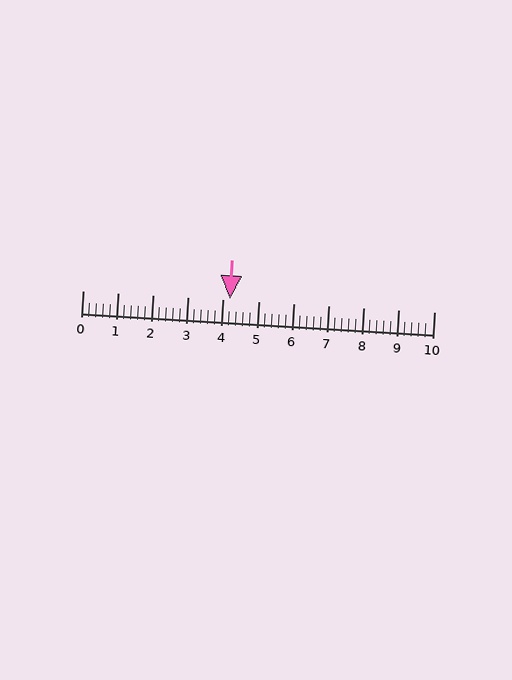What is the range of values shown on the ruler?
The ruler shows values from 0 to 10.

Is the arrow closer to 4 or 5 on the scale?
The arrow is closer to 4.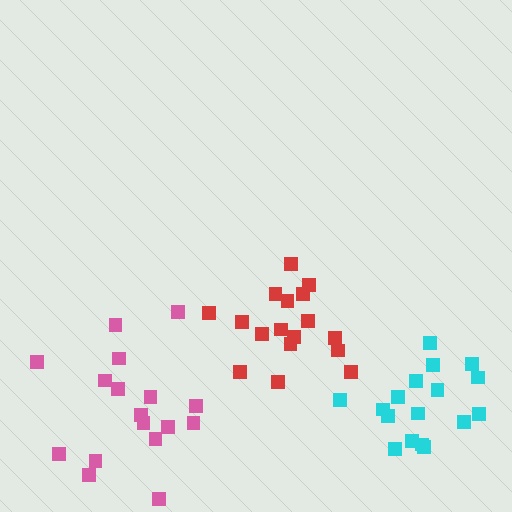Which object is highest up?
The red cluster is topmost.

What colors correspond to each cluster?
The clusters are colored: cyan, red, pink.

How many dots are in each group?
Group 1: 17 dots, Group 2: 17 dots, Group 3: 17 dots (51 total).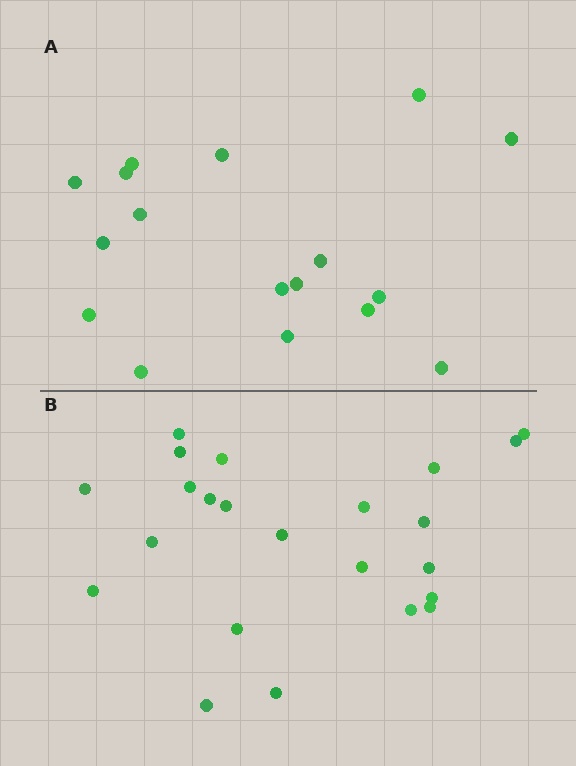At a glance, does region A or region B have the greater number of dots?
Region B (the bottom region) has more dots.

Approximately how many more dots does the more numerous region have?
Region B has about 6 more dots than region A.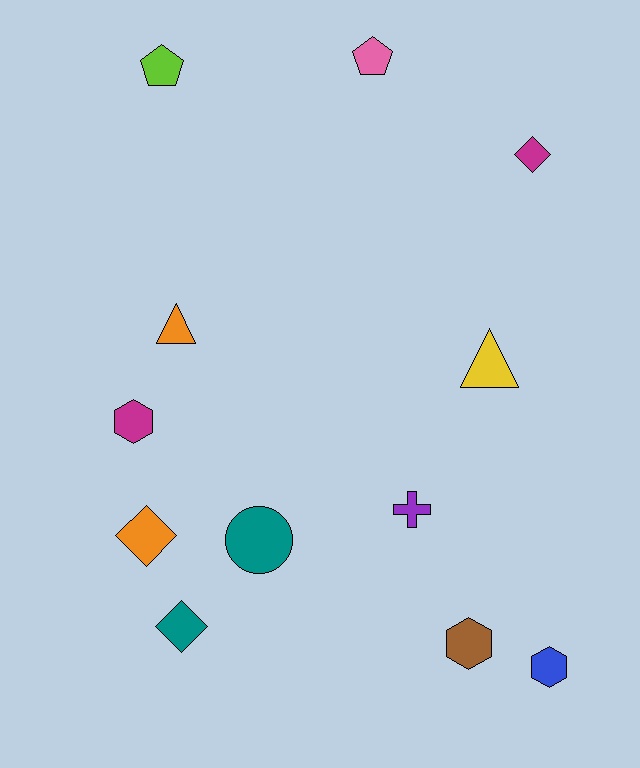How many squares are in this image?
There are no squares.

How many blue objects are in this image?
There is 1 blue object.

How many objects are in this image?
There are 12 objects.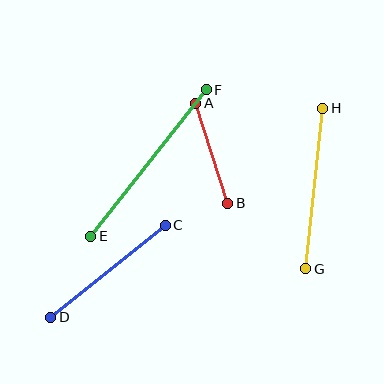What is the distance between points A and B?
The distance is approximately 105 pixels.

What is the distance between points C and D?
The distance is approximately 147 pixels.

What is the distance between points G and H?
The distance is approximately 161 pixels.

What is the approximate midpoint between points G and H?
The midpoint is at approximately (314, 189) pixels.